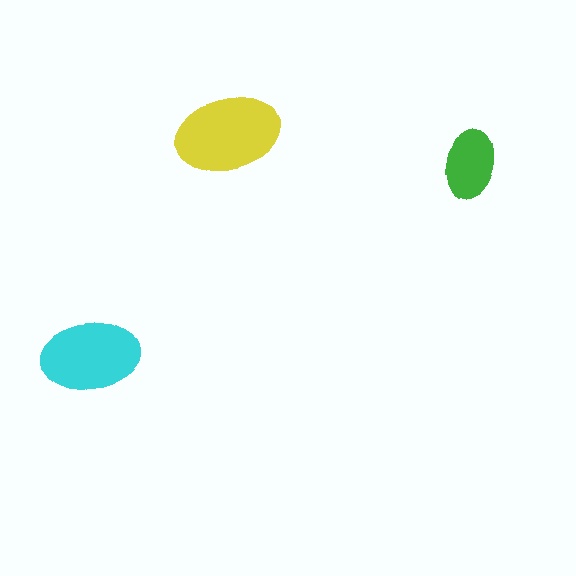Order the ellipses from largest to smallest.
the yellow one, the cyan one, the green one.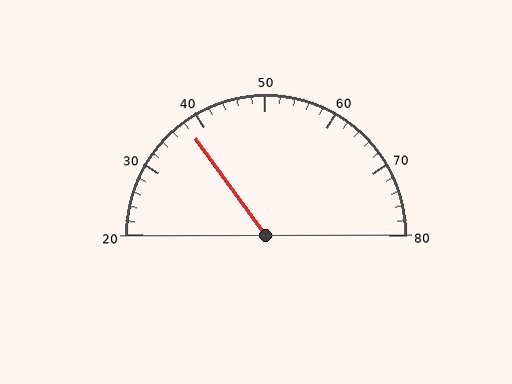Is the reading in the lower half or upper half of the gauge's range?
The reading is in the lower half of the range (20 to 80).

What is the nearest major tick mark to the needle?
The nearest major tick mark is 40.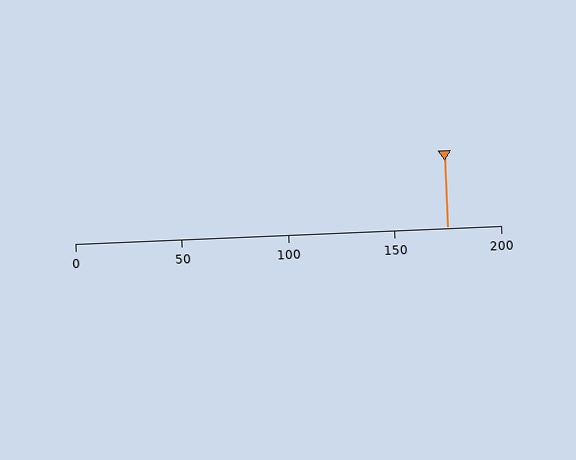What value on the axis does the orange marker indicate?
The marker indicates approximately 175.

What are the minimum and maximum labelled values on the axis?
The axis runs from 0 to 200.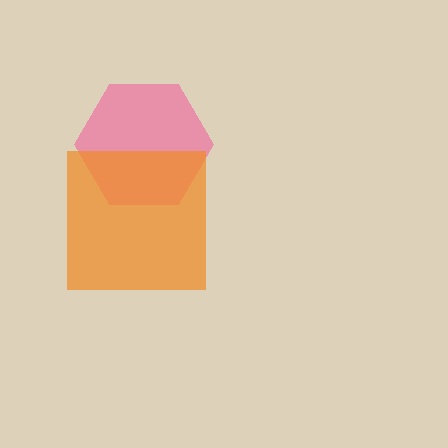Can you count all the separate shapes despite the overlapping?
Yes, there are 2 separate shapes.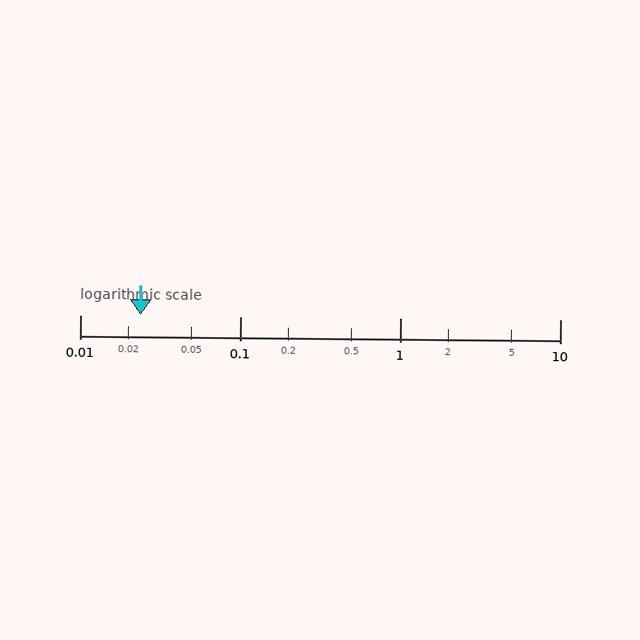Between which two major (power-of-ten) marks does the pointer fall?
The pointer is between 0.01 and 0.1.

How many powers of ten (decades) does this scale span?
The scale spans 3 decades, from 0.01 to 10.